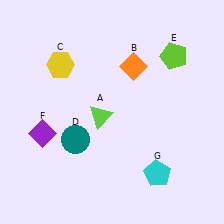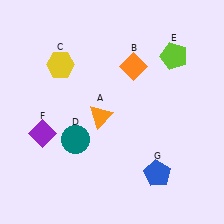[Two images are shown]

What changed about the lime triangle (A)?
In Image 1, A is lime. In Image 2, it changed to orange.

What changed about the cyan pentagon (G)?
In Image 1, G is cyan. In Image 2, it changed to blue.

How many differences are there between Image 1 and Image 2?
There are 2 differences between the two images.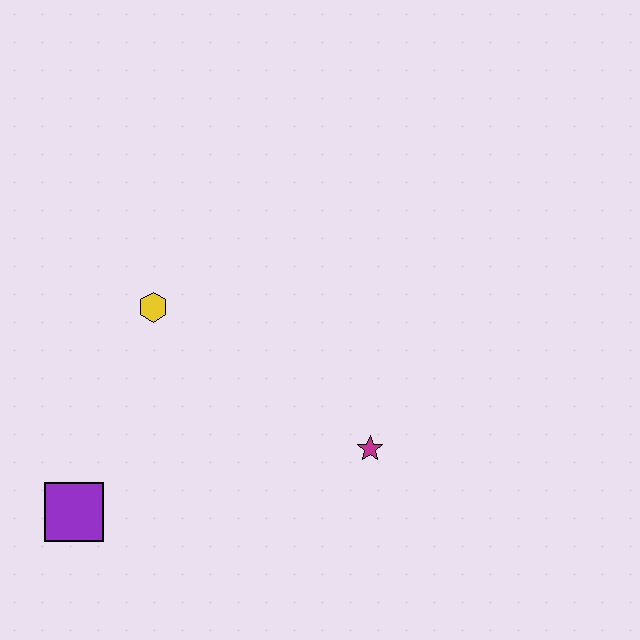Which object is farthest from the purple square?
The magenta star is farthest from the purple square.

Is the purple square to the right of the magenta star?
No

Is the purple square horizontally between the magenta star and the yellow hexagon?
No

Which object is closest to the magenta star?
The yellow hexagon is closest to the magenta star.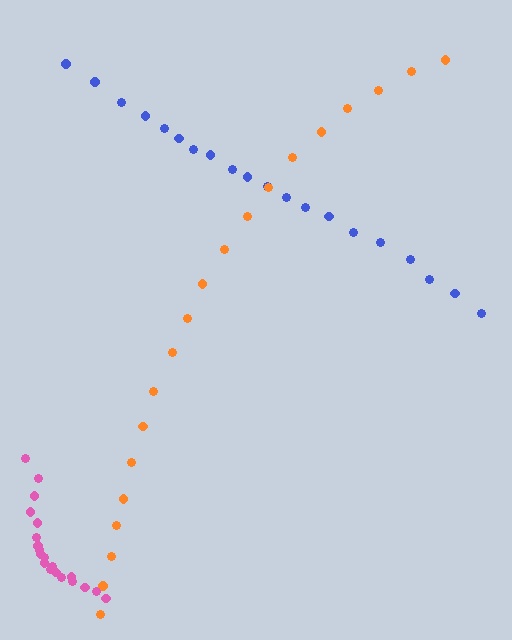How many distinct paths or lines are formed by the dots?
There are 3 distinct paths.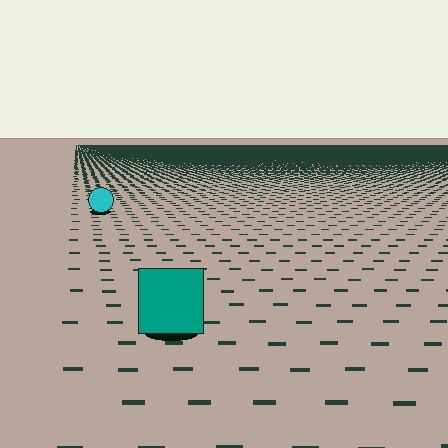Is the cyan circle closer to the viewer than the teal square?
No. The teal square is closer — you can tell from the texture gradient: the ground texture is coarser near it.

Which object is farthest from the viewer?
The cyan circle is farthest from the viewer. It appears smaller and the ground texture around it is denser.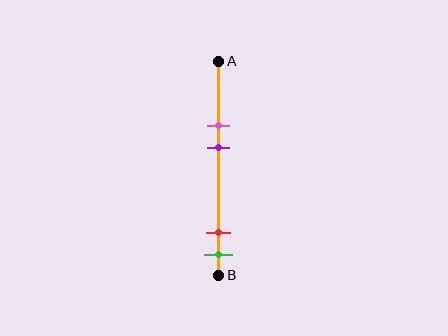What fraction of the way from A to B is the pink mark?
The pink mark is approximately 30% (0.3) of the way from A to B.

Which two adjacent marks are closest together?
The red and green marks are the closest adjacent pair.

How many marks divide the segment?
There are 4 marks dividing the segment.